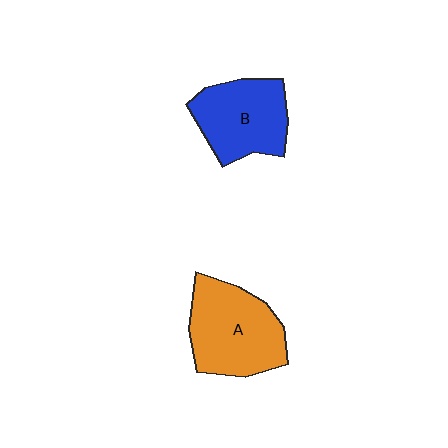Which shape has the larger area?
Shape A (orange).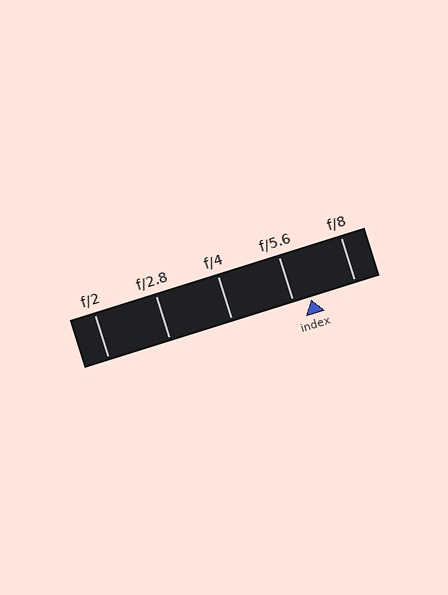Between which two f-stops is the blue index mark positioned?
The index mark is between f/5.6 and f/8.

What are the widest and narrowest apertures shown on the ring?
The widest aperture shown is f/2 and the narrowest is f/8.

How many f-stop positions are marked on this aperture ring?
There are 5 f-stop positions marked.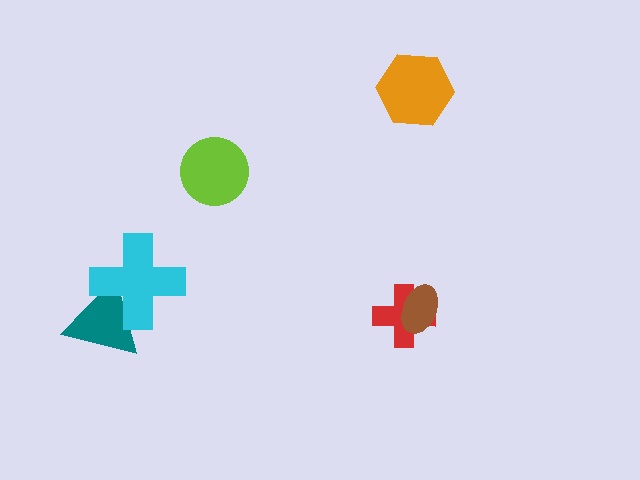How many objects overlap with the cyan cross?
1 object overlaps with the cyan cross.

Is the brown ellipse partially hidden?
No, no other shape covers it.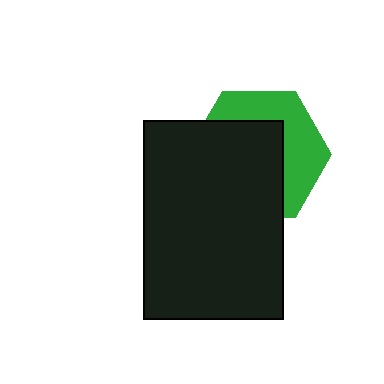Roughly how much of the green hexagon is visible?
A small part of it is visible (roughly 42%).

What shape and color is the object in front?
The object in front is a black rectangle.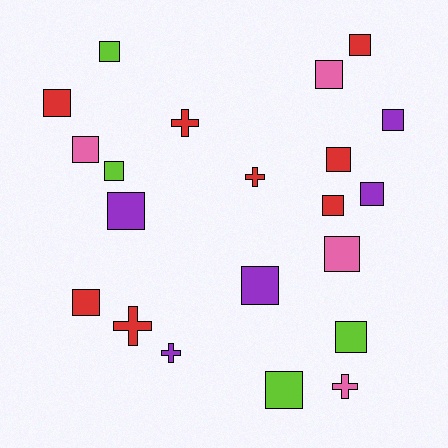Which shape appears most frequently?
Square, with 16 objects.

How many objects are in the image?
There are 21 objects.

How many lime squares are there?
There are 4 lime squares.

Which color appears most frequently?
Red, with 8 objects.